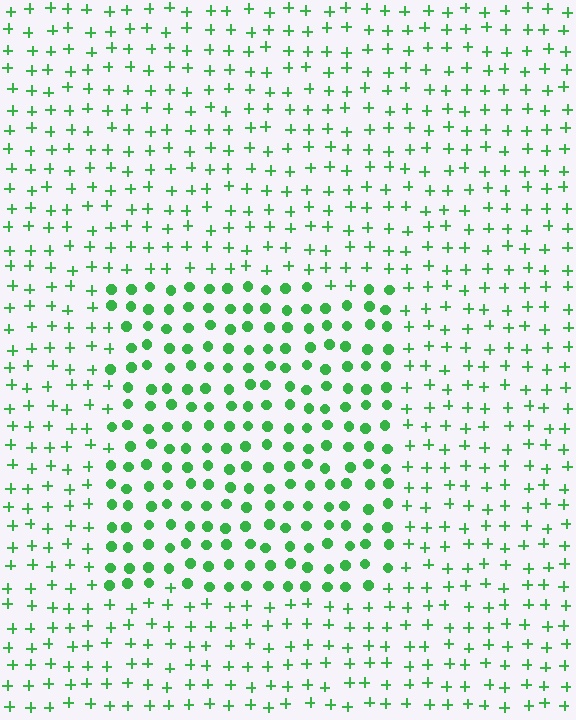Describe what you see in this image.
The image is filled with small green elements arranged in a uniform grid. A rectangle-shaped region contains circles, while the surrounding area contains plus signs. The boundary is defined purely by the change in element shape.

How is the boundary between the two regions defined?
The boundary is defined by a change in element shape: circles inside vs. plus signs outside. All elements share the same color and spacing.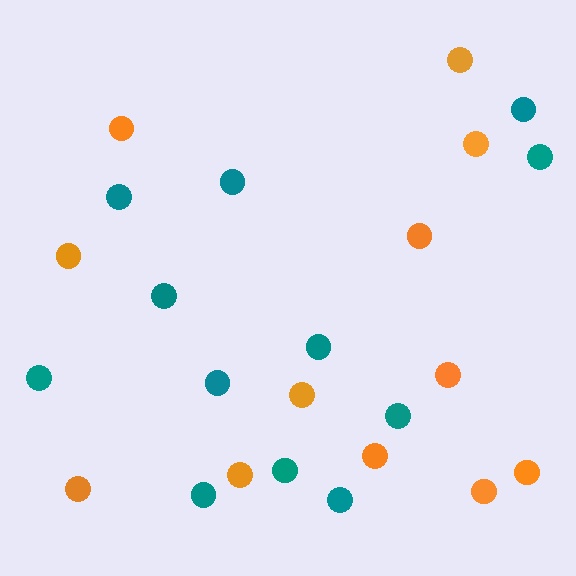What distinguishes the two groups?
There are 2 groups: one group of orange circles (12) and one group of teal circles (12).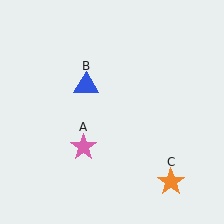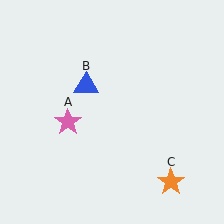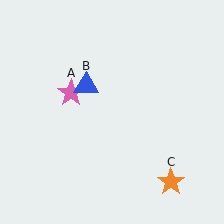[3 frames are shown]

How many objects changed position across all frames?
1 object changed position: pink star (object A).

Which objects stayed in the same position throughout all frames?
Blue triangle (object B) and orange star (object C) remained stationary.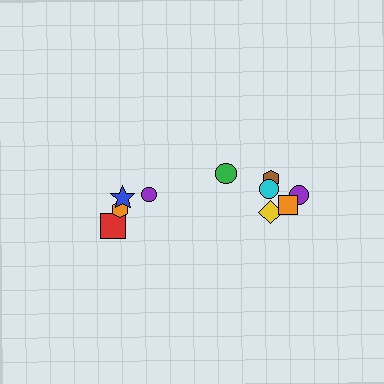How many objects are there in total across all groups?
There are 10 objects.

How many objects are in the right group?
There are 6 objects.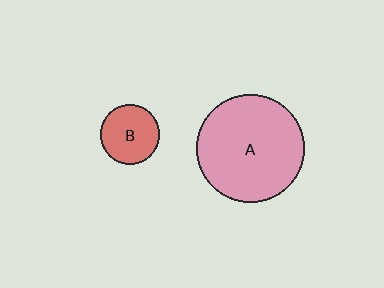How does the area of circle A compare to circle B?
Approximately 3.3 times.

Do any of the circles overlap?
No, none of the circles overlap.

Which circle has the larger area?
Circle A (pink).